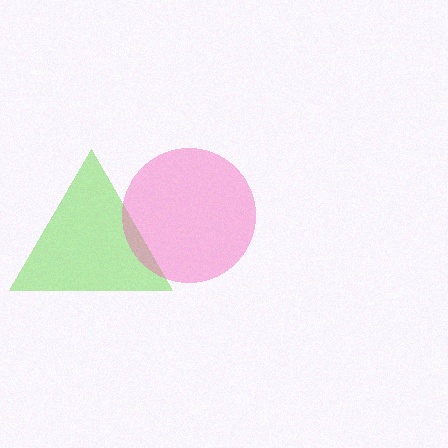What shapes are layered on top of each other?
The layered shapes are: a lime triangle, a pink circle.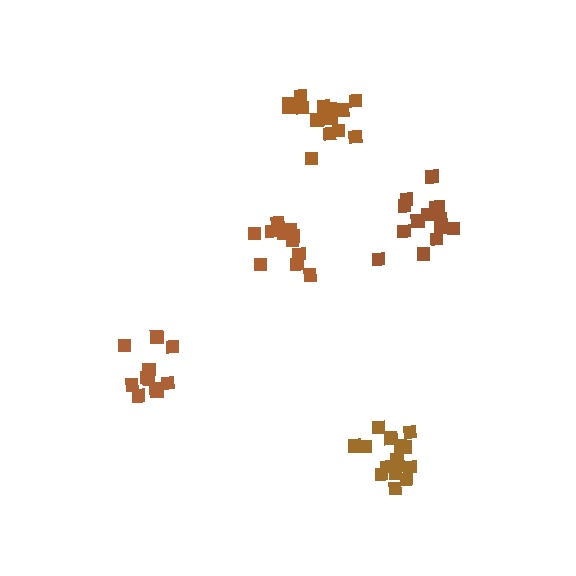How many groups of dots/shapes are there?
There are 5 groups.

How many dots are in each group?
Group 1: 15 dots, Group 2: 11 dots, Group 3: 11 dots, Group 4: 15 dots, Group 5: 14 dots (66 total).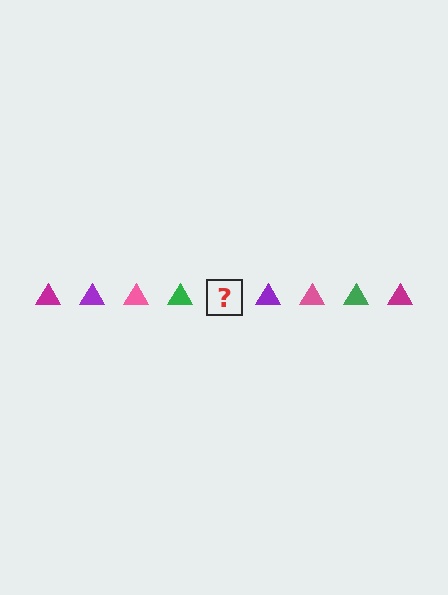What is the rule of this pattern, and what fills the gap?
The rule is that the pattern cycles through magenta, purple, pink, green triangles. The gap should be filled with a magenta triangle.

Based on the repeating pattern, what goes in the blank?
The blank should be a magenta triangle.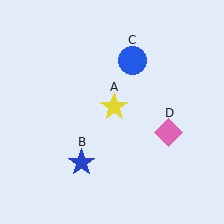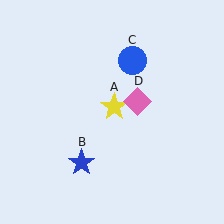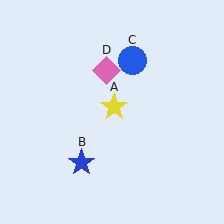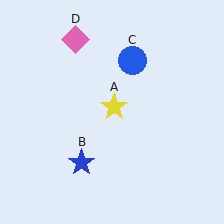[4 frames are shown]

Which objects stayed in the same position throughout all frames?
Yellow star (object A) and blue star (object B) and blue circle (object C) remained stationary.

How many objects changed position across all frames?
1 object changed position: pink diamond (object D).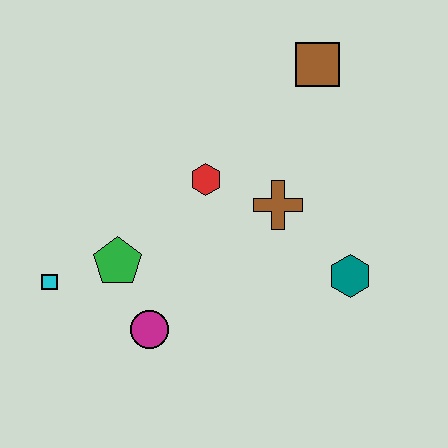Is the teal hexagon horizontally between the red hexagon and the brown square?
No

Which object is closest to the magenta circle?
The green pentagon is closest to the magenta circle.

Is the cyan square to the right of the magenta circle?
No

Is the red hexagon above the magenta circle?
Yes